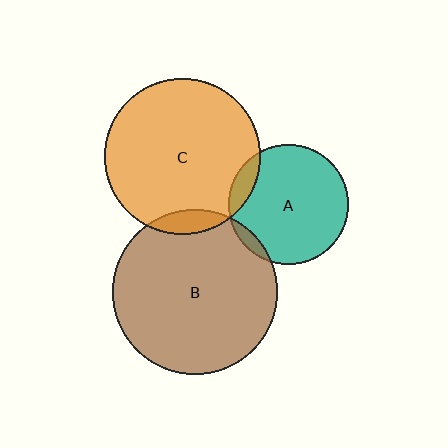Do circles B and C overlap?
Yes.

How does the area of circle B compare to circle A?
Approximately 1.9 times.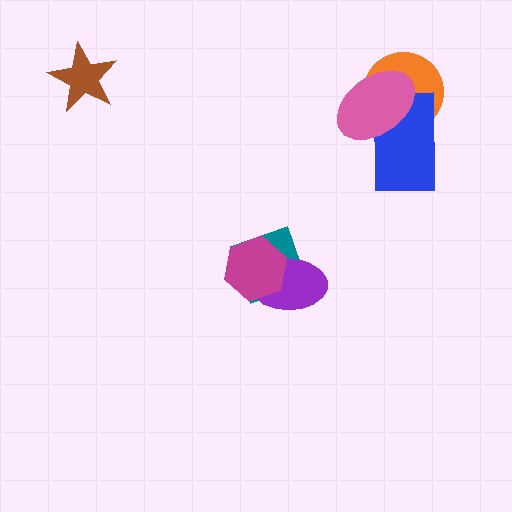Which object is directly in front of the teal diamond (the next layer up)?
The purple ellipse is directly in front of the teal diamond.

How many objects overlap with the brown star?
0 objects overlap with the brown star.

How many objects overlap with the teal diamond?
2 objects overlap with the teal diamond.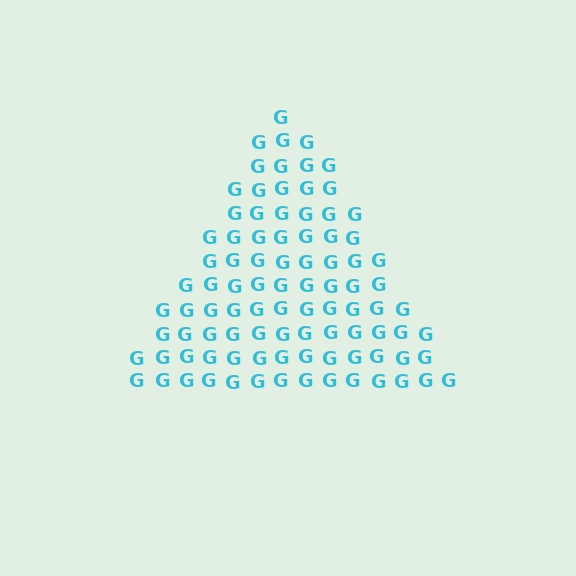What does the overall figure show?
The overall figure shows a triangle.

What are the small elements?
The small elements are letter G's.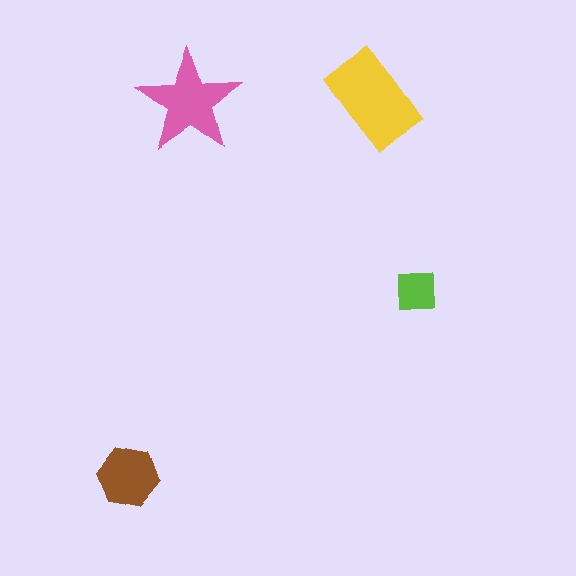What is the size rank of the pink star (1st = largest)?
2nd.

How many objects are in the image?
There are 4 objects in the image.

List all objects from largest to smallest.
The yellow rectangle, the pink star, the brown hexagon, the lime square.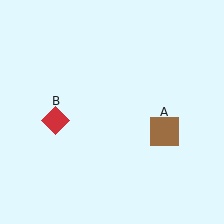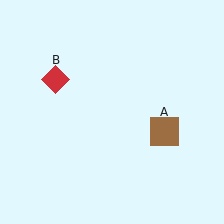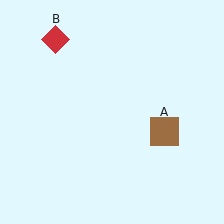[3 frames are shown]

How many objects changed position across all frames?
1 object changed position: red diamond (object B).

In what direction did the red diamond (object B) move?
The red diamond (object B) moved up.